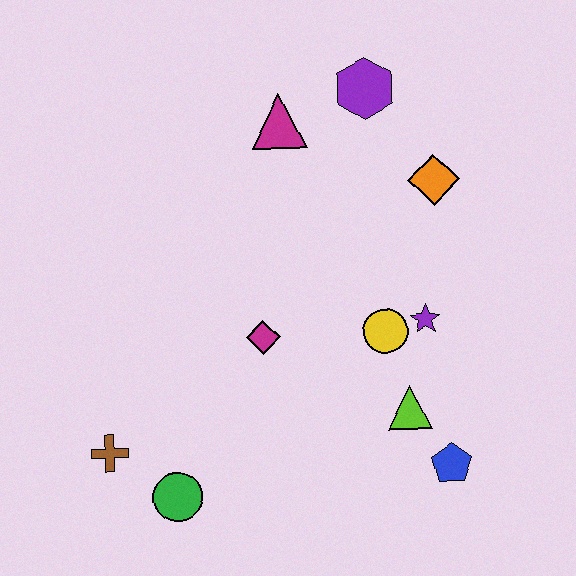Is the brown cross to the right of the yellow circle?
No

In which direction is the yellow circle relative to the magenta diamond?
The yellow circle is to the right of the magenta diamond.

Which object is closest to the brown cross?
The green circle is closest to the brown cross.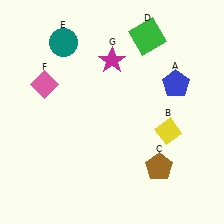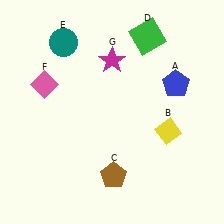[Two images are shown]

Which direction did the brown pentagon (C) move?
The brown pentagon (C) moved left.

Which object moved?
The brown pentagon (C) moved left.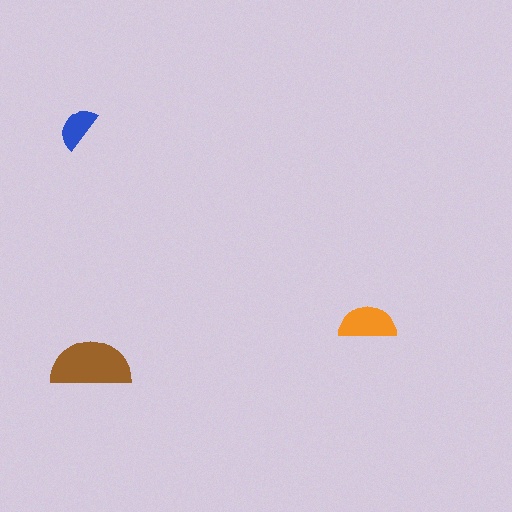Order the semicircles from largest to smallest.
the brown one, the orange one, the blue one.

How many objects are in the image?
There are 3 objects in the image.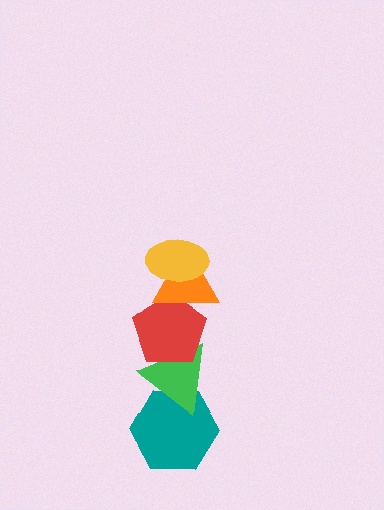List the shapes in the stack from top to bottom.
From top to bottom: the yellow ellipse, the orange triangle, the red pentagon, the green triangle, the teal hexagon.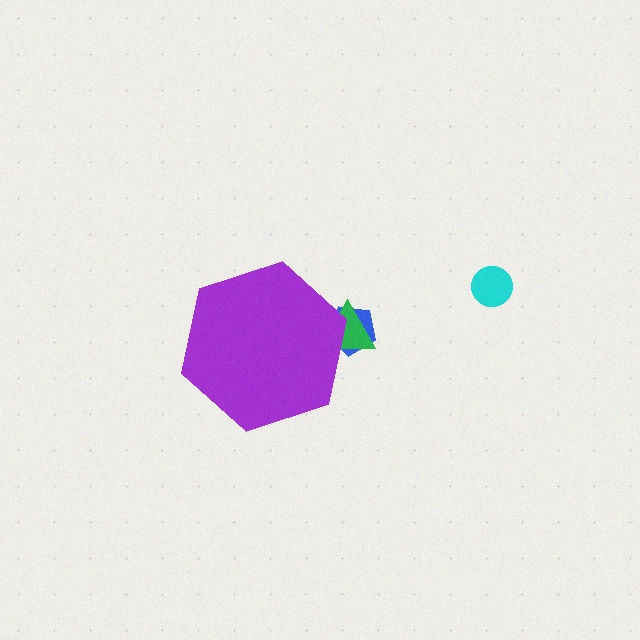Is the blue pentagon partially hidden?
Yes, the blue pentagon is partially hidden behind the purple hexagon.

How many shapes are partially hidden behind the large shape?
2 shapes are partially hidden.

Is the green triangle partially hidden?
Yes, the green triangle is partially hidden behind the purple hexagon.